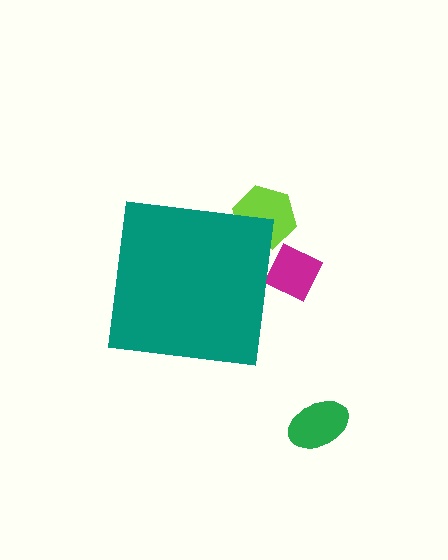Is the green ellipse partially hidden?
No, the green ellipse is fully visible.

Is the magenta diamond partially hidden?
Yes, the magenta diamond is partially hidden behind the teal square.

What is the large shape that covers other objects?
A teal square.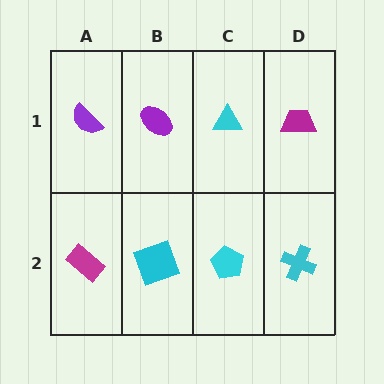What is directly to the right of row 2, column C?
A cyan cross.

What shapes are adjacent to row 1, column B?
A cyan square (row 2, column B), a purple semicircle (row 1, column A), a cyan triangle (row 1, column C).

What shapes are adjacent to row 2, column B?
A purple ellipse (row 1, column B), a magenta rectangle (row 2, column A), a cyan pentagon (row 2, column C).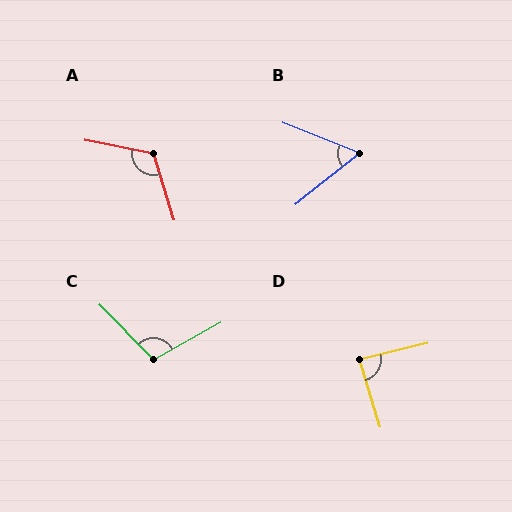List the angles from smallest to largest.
B (60°), D (86°), C (105°), A (118°).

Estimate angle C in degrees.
Approximately 105 degrees.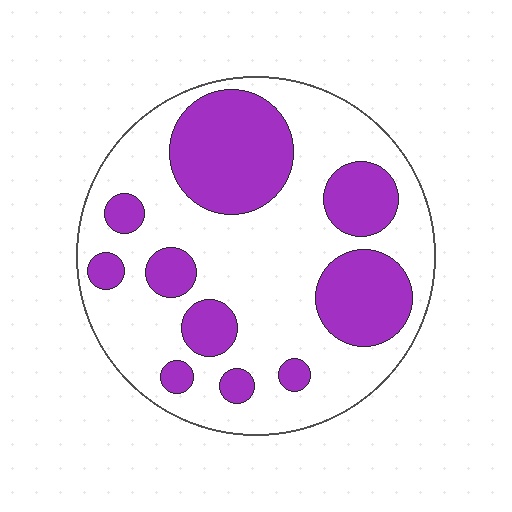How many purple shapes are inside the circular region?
10.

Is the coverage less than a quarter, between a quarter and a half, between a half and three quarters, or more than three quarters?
Between a quarter and a half.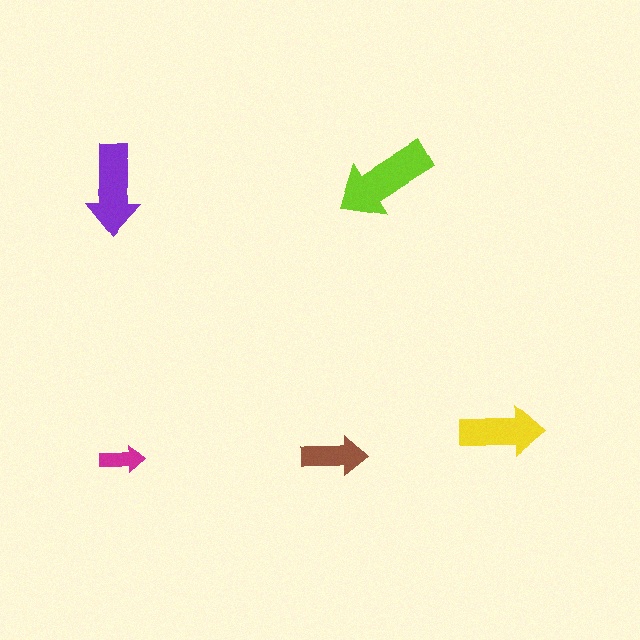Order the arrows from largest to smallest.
the lime one, the purple one, the yellow one, the brown one, the magenta one.